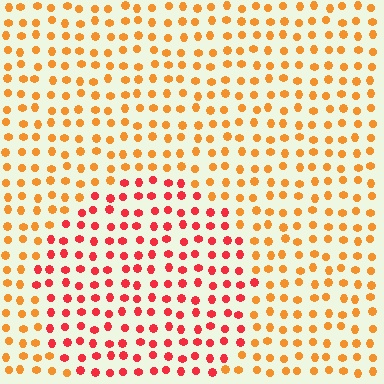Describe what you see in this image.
The image is filled with small orange elements in a uniform arrangement. A circle-shaped region is visible where the elements are tinted to a slightly different hue, forming a subtle color boundary.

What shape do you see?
I see a circle.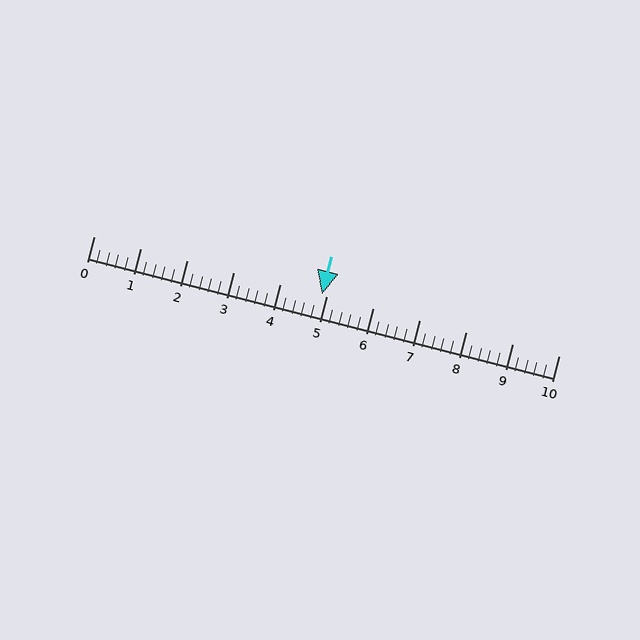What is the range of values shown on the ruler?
The ruler shows values from 0 to 10.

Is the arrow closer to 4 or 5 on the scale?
The arrow is closer to 5.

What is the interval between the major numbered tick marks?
The major tick marks are spaced 1 units apart.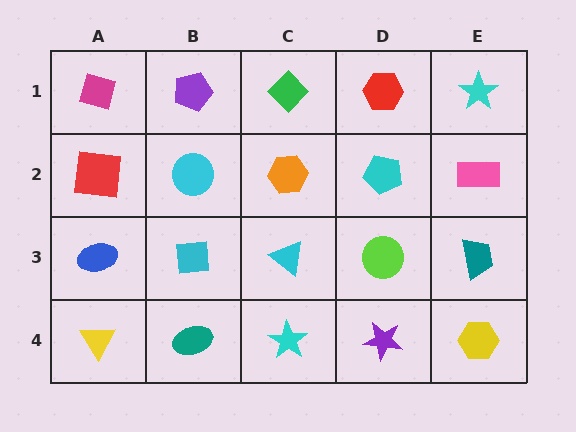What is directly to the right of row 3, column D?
A teal trapezoid.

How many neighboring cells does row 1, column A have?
2.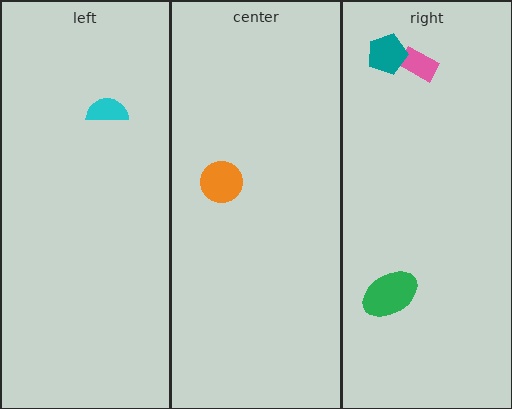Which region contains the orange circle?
The center region.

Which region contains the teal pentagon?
The right region.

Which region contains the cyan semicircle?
The left region.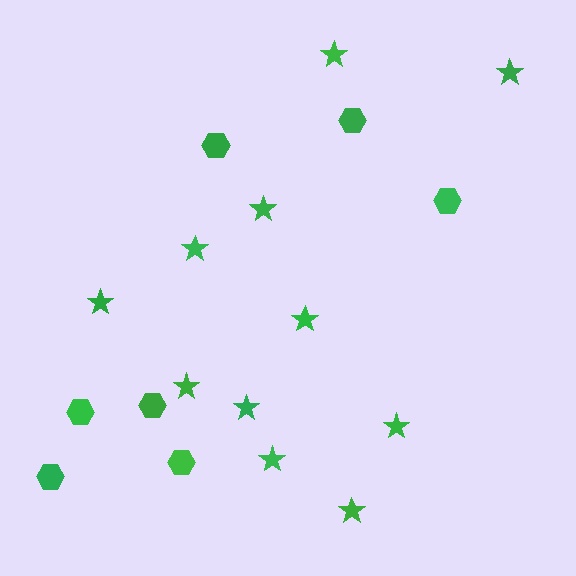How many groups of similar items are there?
There are 2 groups: one group of hexagons (7) and one group of stars (11).